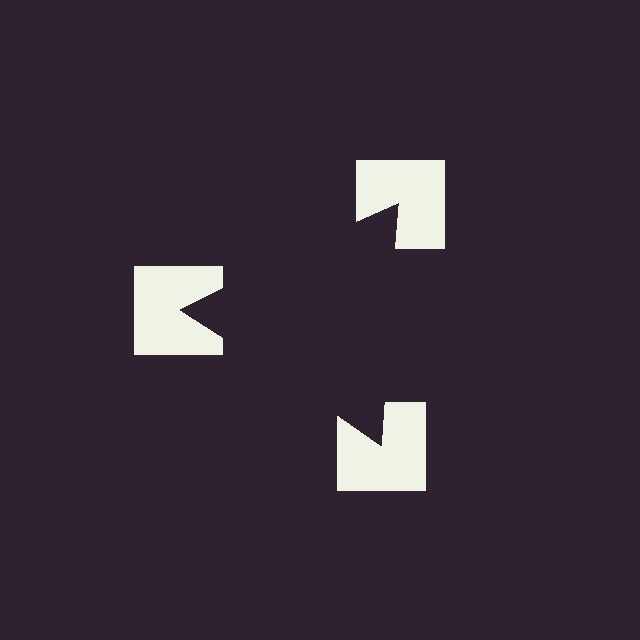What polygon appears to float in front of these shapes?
An illusory triangle — its edges are inferred from the aligned wedge cuts in the notched squares, not physically drawn.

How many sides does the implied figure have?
3 sides.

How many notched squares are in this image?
There are 3 — one at each vertex of the illusory triangle.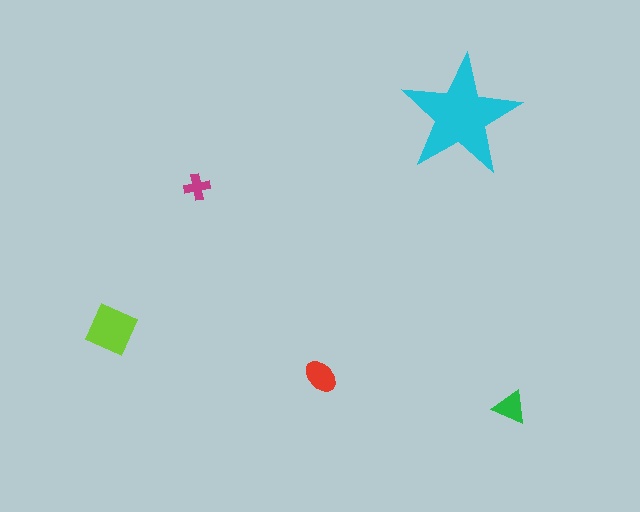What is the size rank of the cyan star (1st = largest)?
1st.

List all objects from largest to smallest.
The cyan star, the lime diamond, the red ellipse, the green triangle, the magenta cross.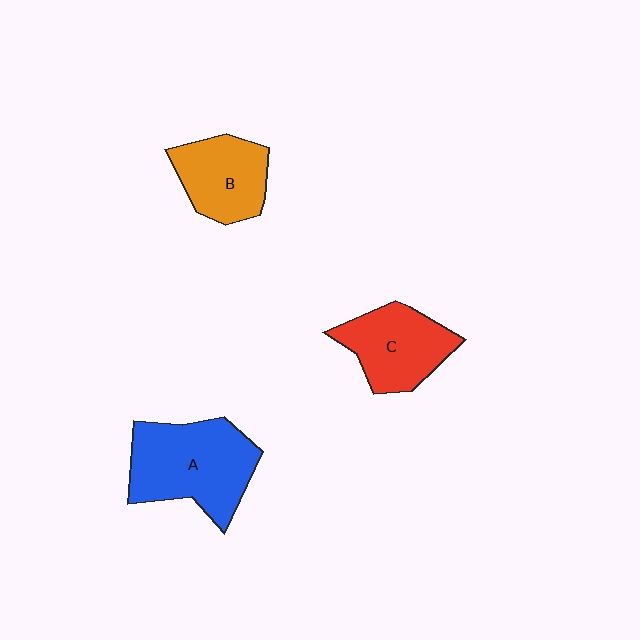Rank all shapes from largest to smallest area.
From largest to smallest: A (blue), C (red), B (orange).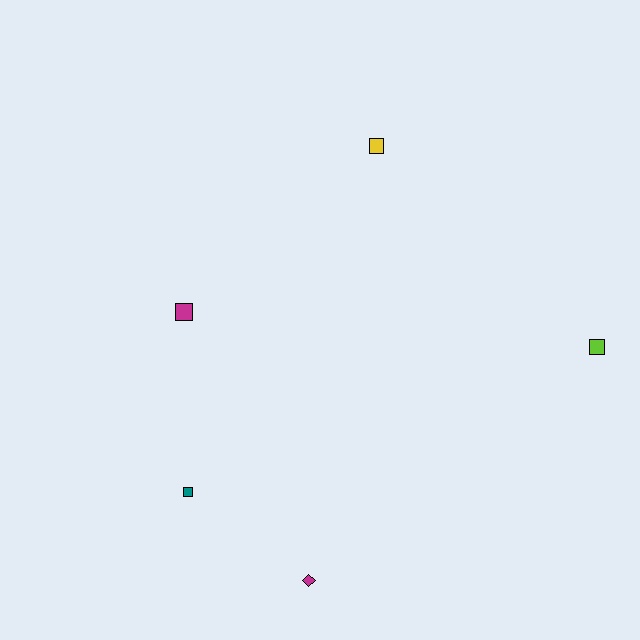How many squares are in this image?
There are 4 squares.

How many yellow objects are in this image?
There is 1 yellow object.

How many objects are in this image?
There are 5 objects.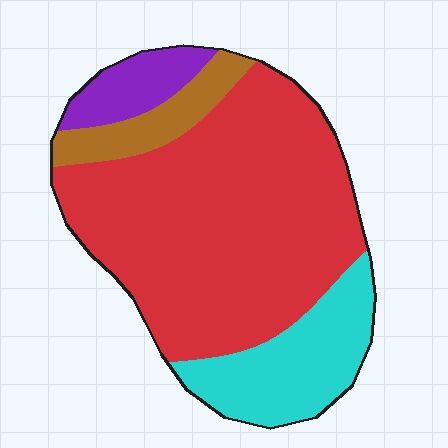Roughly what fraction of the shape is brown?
Brown takes up about one tenth (1/10) of the shape.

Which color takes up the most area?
Red, at roughly 65%.